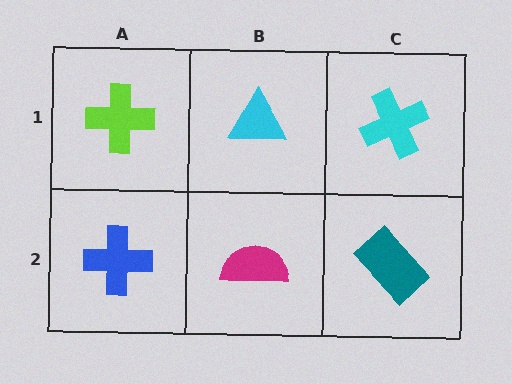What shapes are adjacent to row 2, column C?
A cyan cross (row 1, column C), a magenta semicircle (row 2, column B).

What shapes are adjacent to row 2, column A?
A lime cross (row 1, column A), a magenta semicircle (row 2, column B).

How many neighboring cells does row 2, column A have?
2.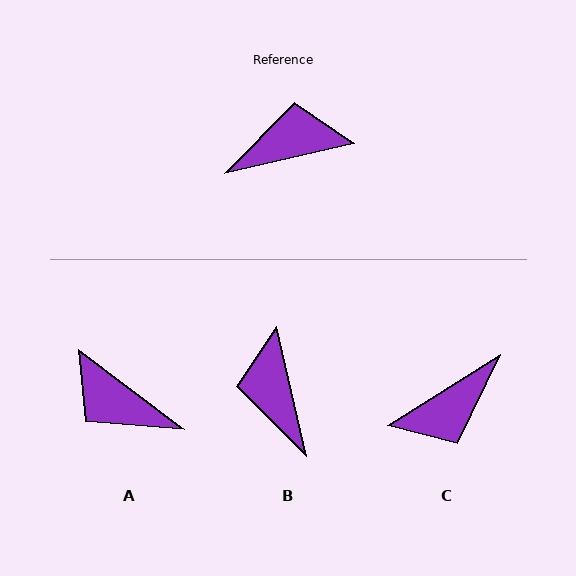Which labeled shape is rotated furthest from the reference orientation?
C, about 160 degrees away.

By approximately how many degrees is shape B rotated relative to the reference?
Approximately 90 degrees counter-clockwise.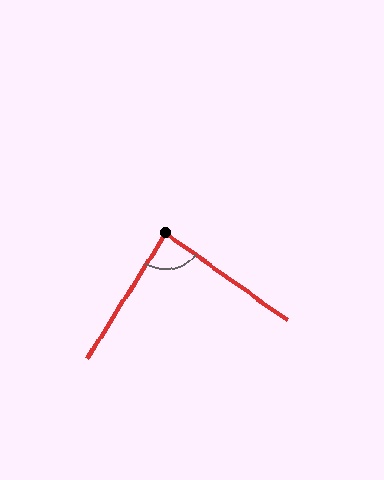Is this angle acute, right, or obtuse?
It is approximately a right angle.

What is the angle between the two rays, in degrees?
Approximately 87 degrees.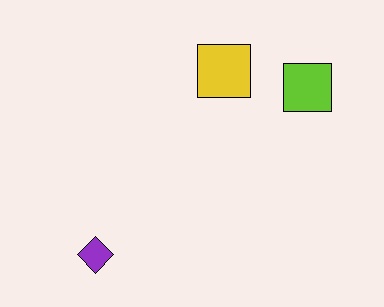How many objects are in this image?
There are 3 objects.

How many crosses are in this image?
There are no crosses.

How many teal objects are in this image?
There are no teal objects.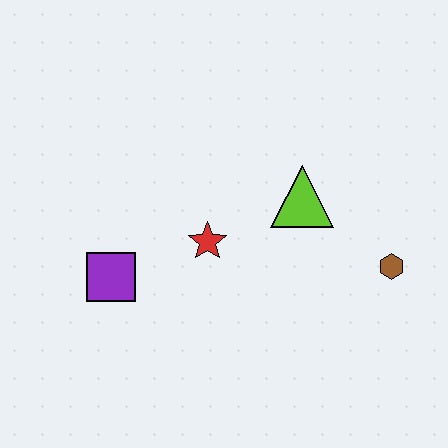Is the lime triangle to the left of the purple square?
No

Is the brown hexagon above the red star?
No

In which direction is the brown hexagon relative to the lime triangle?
The brown hexagon is to the right of the lime triangle.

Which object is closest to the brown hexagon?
The lime triangle is closest to the brown hexagon.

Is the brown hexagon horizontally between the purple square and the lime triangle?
No